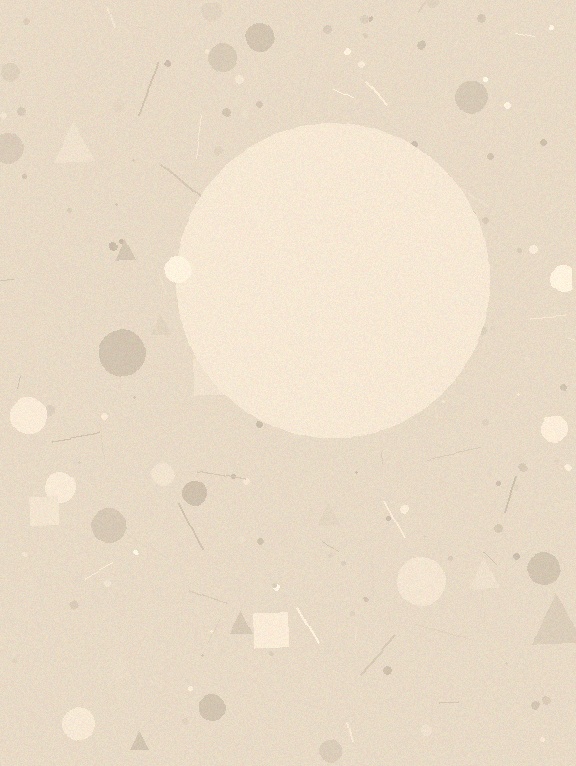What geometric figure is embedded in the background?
A circle is embedded in the background.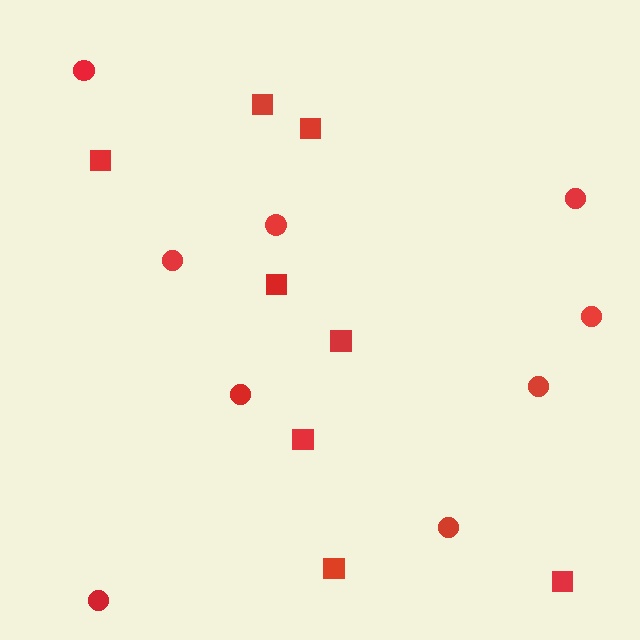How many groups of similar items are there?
There are 2 groups: one group of squares (8) and one group of circles (9).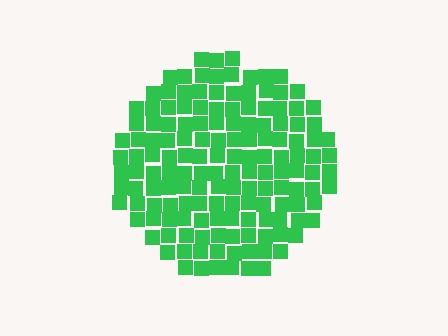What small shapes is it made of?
It is made of small squares.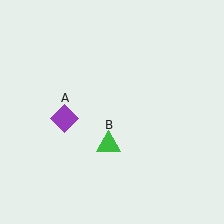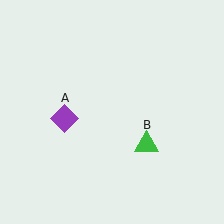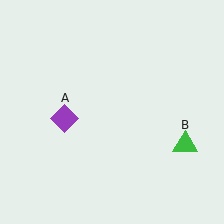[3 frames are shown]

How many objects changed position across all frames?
1 object changed position: green triangle (object B).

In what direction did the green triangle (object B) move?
The green triangle (object B) moved right.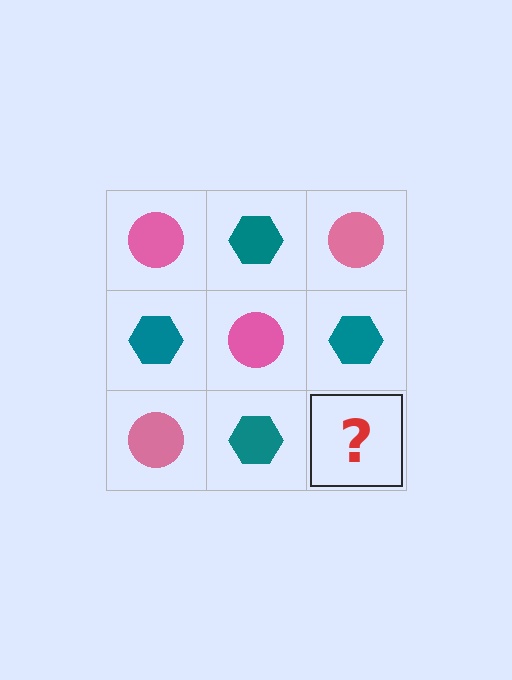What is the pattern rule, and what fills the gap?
The rule is that it alternates pink circle and teal hexagon in a checkerboard pattern. The gap should be filled with a pink circle.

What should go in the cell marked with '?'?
The missing cell should contain a pink circle.